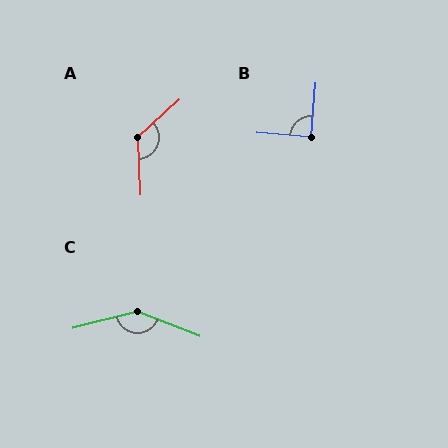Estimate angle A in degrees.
Approximately 130 degrees.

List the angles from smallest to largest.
B (90°), A (130°), C (145°).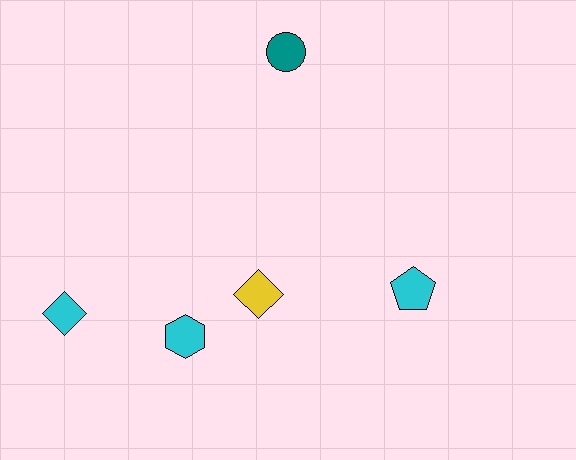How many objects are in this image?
There are 5 objects.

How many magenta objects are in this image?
There are no magenta objects.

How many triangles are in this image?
There are no triangles.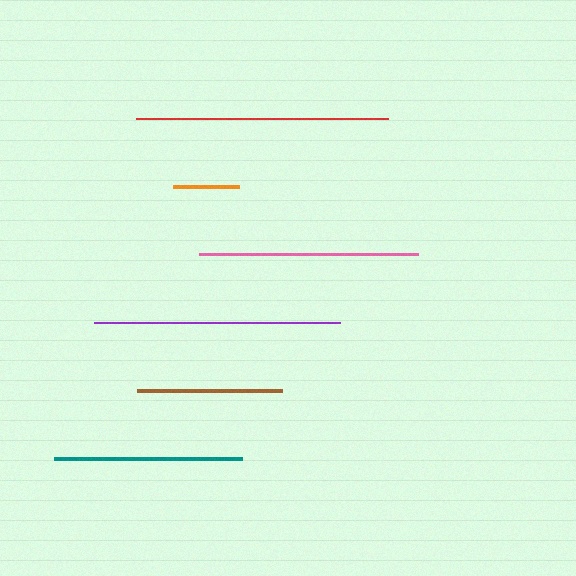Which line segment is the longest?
The red line is the longest at approximately 252 pixels.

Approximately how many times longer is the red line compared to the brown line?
The red line is approximately 1.7 times the length of the brown line.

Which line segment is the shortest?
The orange line is the shortest at approximately 67 pixels.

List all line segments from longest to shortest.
From longest to shortest: red, purple, pink, teal, brown, orange.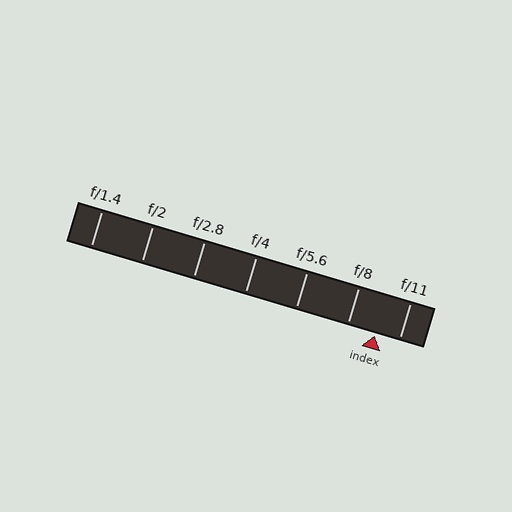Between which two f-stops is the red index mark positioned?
The index mark is between f/8 and f/11.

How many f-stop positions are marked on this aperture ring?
There are 7 f-stop positions marked.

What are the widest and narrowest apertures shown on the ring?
The widest aperture shown is f/1.4 and the narrowest is f/11.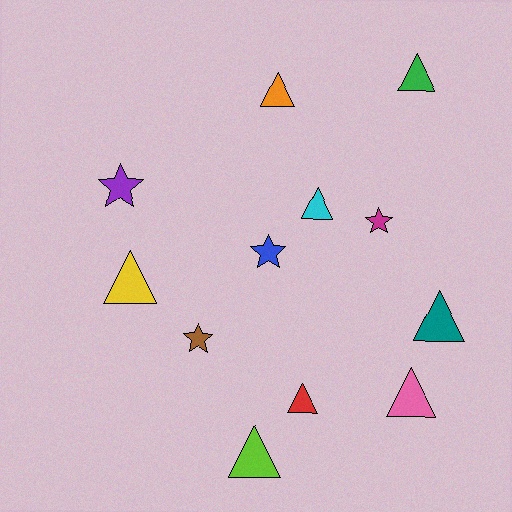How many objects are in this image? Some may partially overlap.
There are 12 objects.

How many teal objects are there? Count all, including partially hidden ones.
There is 1 teal object.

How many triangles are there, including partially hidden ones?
There are 8 triangles.